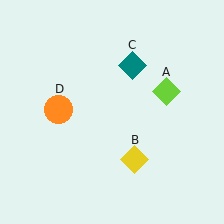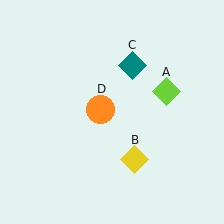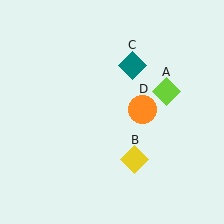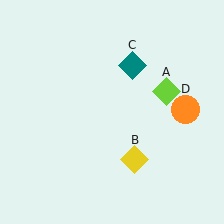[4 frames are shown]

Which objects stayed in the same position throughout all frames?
Lime diamond (object A) and yellow diamond (object B) and teal diamond (object C) remained stationary.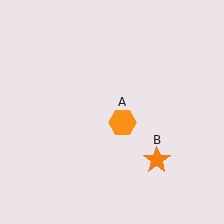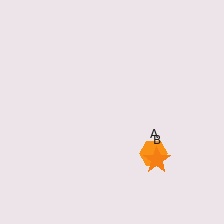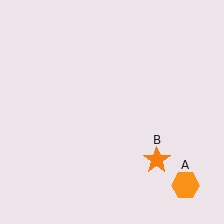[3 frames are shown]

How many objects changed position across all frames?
1 object changed position: orange hexagon (object A).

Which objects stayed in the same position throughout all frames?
Orange star (object B) remained stationary.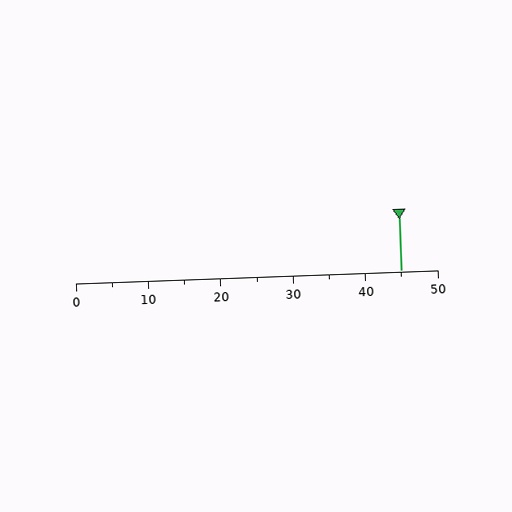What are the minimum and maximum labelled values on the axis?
The axis runs from 0 to 50.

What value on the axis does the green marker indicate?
The marker indicates approximately 45.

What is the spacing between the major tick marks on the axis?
The major ticks are spaced 10 apart.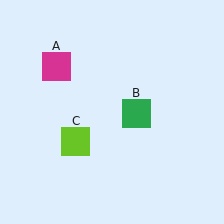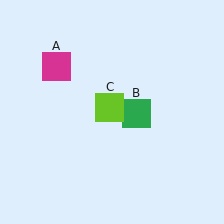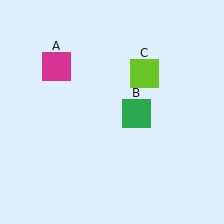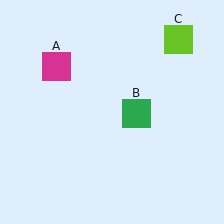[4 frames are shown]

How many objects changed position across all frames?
1 object changed position: lime square (object C).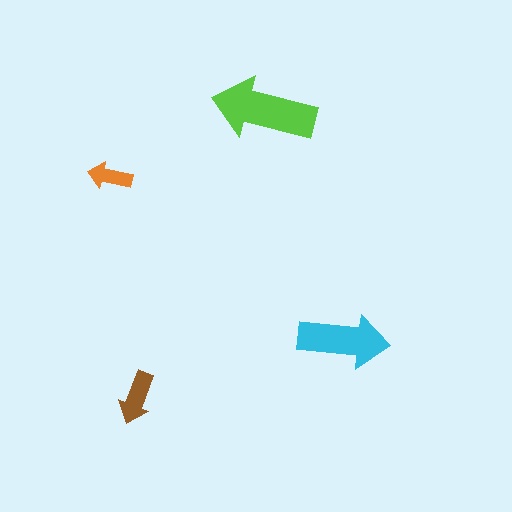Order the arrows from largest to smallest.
the lime one, the cyan one, the brown one, the orange one.